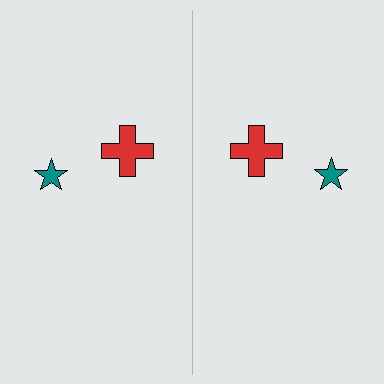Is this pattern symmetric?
Yes, this pattern has bilateral (reflection) symmetry.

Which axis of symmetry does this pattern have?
The pattern has a vertical axis of symmetry running through the center of the image.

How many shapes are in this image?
There are 4 shapes in this image.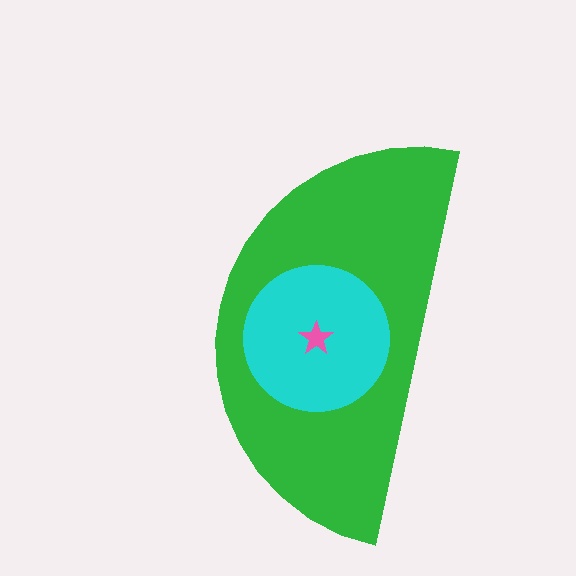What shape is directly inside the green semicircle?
The cyan circle.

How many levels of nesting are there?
3.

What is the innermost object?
The pink star.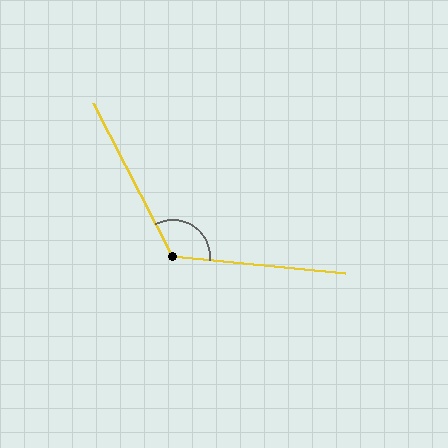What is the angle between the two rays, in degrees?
Approximately 123 degrees.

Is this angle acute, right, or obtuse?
It is obtuse.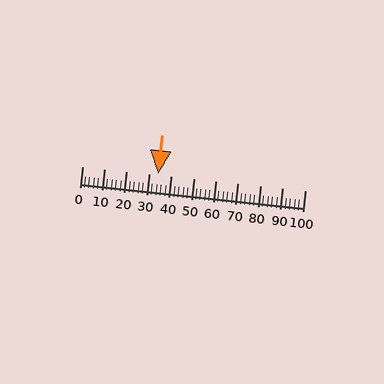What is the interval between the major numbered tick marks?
The major tick marks are spaced 10 units apart.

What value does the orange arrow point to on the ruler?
The orange arrow points to approximately 34.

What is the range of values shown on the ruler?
The ruler shows values from 0 to 100.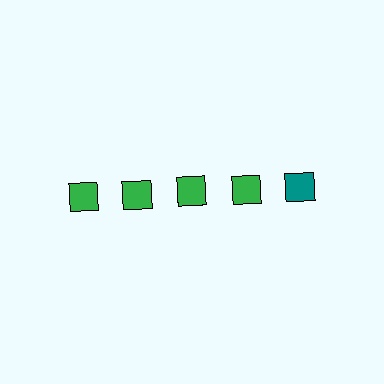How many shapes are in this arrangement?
There are 5 shapes arranged in a grid pattern.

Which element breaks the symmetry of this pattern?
The teal square in the top row, rightmost column breaks the symmetry. All other shapes are green squares.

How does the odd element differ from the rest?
It has a different color: teal instead of green.